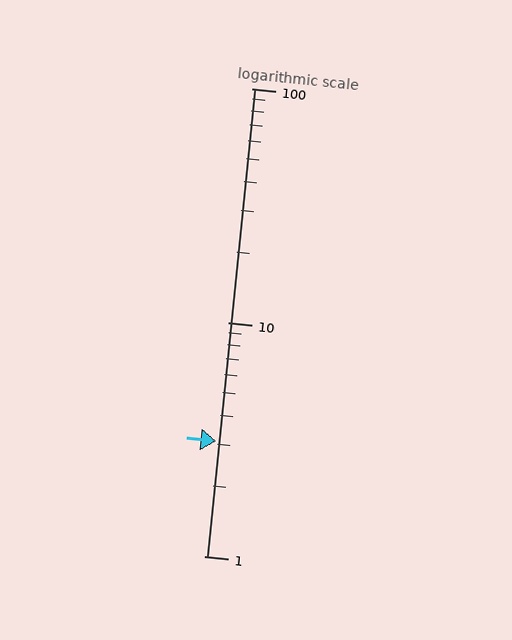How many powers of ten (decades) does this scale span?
The scale spans 2 decades, from 1 to 100.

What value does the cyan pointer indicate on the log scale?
The pointer indicates approximately 3.1.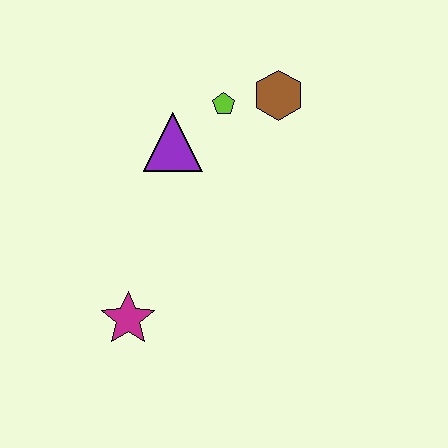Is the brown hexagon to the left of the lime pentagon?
No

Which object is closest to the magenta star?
The purple triangle is closest to the magenta star.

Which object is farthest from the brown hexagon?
The magenta star is farthest from the brown hexagon.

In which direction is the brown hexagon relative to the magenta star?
The brown hexagon is above the magenta star.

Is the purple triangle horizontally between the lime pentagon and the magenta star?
Yes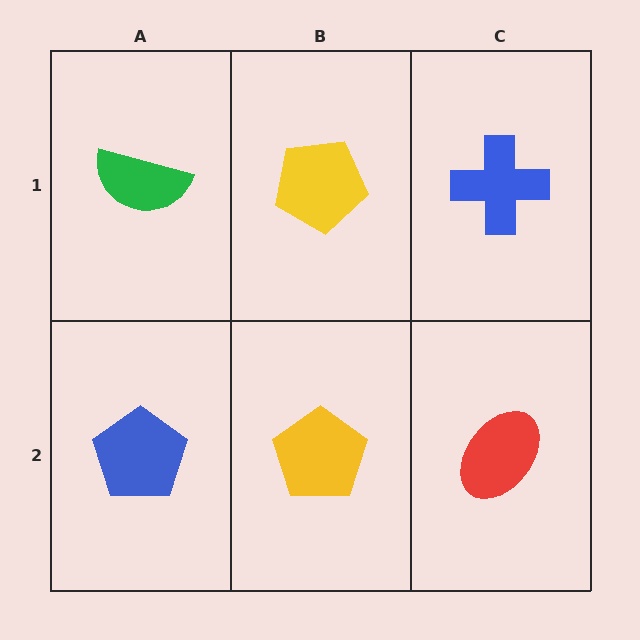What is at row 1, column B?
A yellow pentagon.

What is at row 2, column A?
A blue pentagon.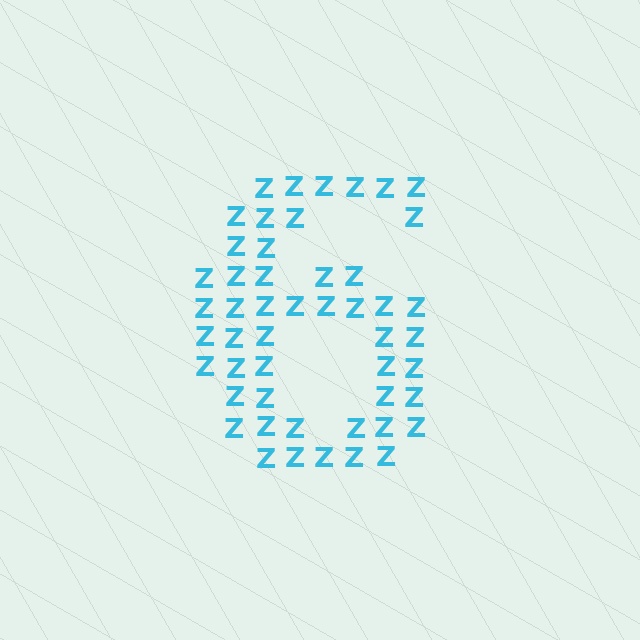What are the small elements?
The small elements are letter Z's.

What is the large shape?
The large shape is the digit 6.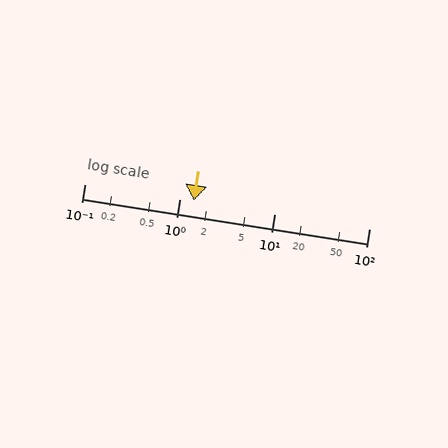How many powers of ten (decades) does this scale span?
The scale spans 3 decades, from 0.1 to 100.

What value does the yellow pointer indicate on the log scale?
The pointer indicates approximately 1.4.